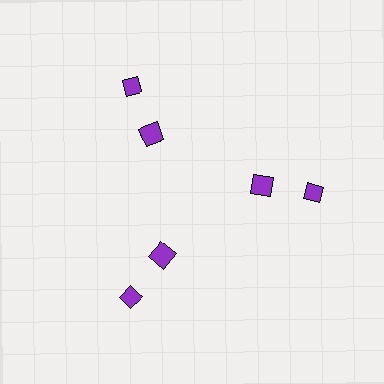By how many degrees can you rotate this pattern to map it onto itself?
The pattern maps onto itself every 120 degrees of rotation.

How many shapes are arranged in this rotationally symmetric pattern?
There are 6 shapes, arranged in 3 groups of 2.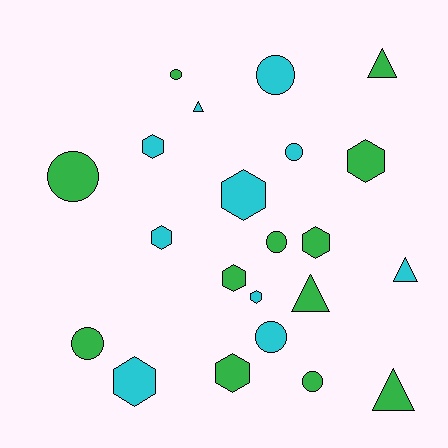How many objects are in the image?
There are 22 objects.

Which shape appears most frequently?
Hexagon, with 9 objects.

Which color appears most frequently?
Green, with 12 objects.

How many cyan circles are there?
There are 3 cyan circles.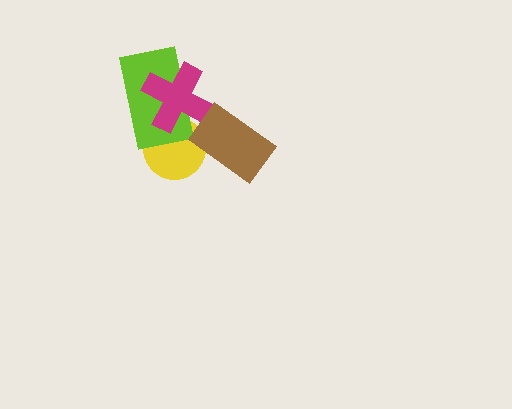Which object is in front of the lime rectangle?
The magenta cross is in front of the lime rectangle.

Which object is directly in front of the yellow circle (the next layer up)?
The lime rectangle is directly in front of the yellow circle.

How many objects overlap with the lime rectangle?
2 objects overlap with the lime rectangle.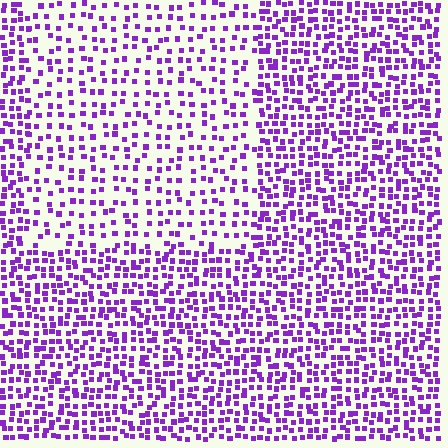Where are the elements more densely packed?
The elements are more densely packed outside the rectangle boundary.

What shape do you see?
I see a rectangle.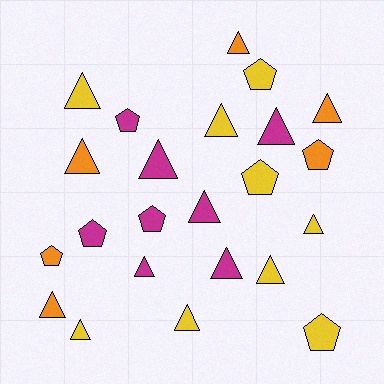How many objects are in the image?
There are 23 objects.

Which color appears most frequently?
Yellow, with 9 objects.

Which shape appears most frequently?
Triangle, with 15 objects.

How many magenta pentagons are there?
There are 3 magenta pentagons.